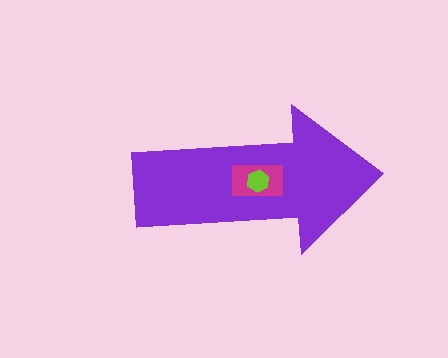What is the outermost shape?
The purple arrow.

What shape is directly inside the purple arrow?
The magenta rectangle.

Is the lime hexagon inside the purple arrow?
Yes.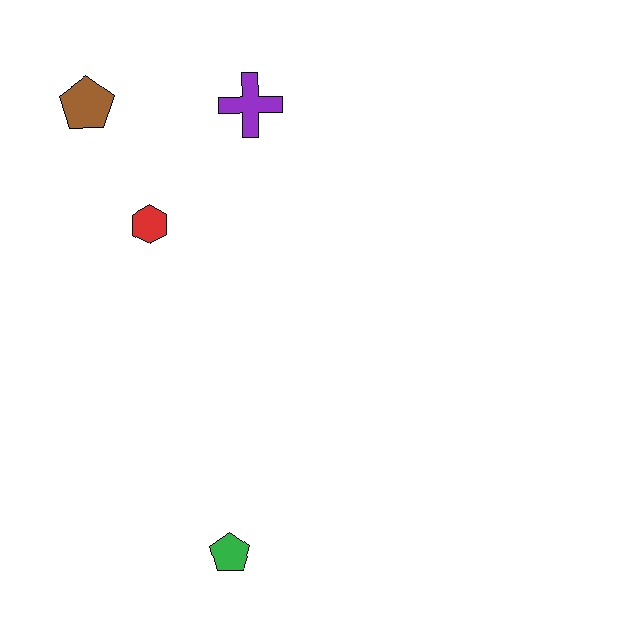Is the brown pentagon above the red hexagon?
Yes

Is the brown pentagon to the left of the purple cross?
Yes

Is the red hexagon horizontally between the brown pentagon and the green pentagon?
Yes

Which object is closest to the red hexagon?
The brown pentagon is closest to the red hexagon.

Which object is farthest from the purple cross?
The green pentagon is farthest from the purple cross.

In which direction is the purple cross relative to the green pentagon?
The purple cross is above the green pentagon.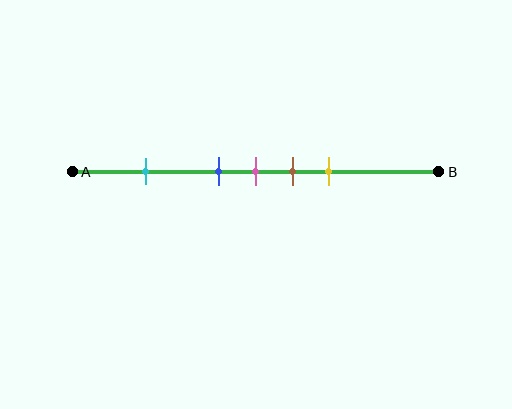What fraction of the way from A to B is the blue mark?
The blue mark is approximately 40% (0.4) of the way from A to B.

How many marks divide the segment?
There are 5 marks dividing the segment.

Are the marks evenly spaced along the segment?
No, the marks are not evenly spaced.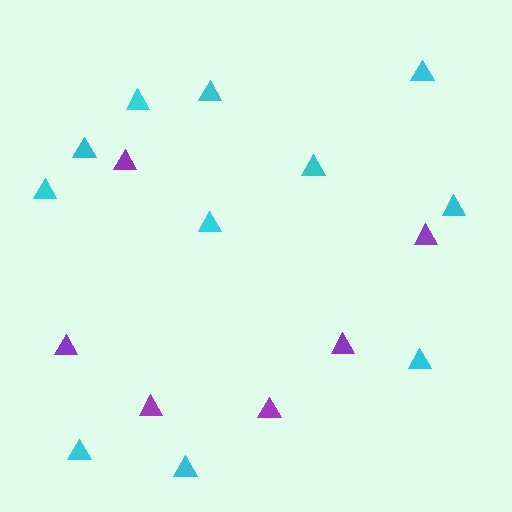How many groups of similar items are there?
There are 2 groups: one group of purple triangles (6) and one group of cyan triangles (11).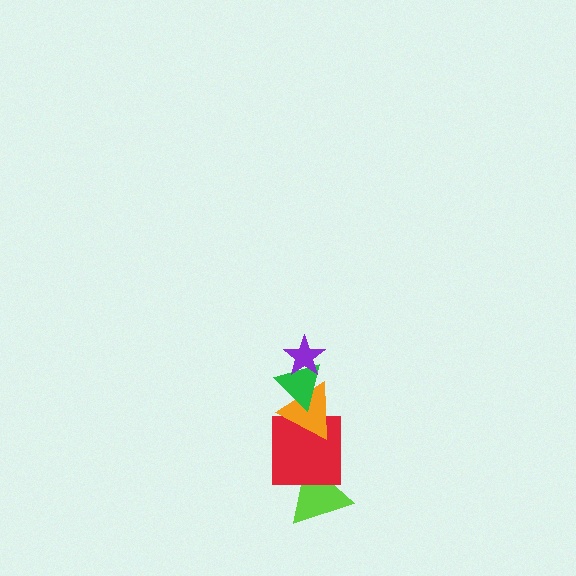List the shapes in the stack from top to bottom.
From top to bottom: the purple star, the green triangle, the orange triangle, the red square, the lime triangle.